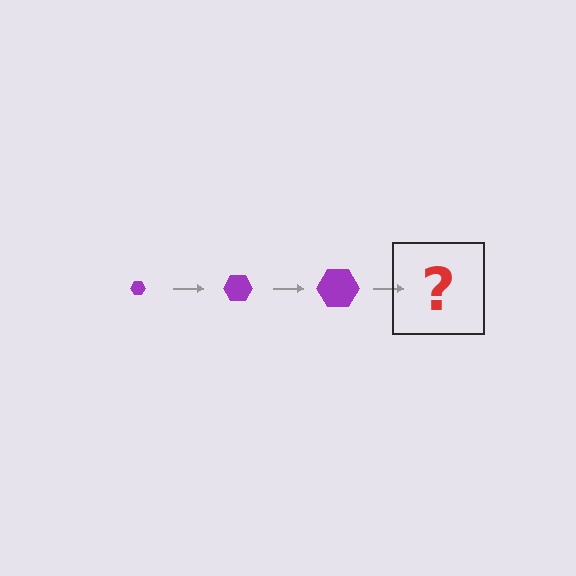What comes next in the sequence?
The next element should be a purple hexagon, larger than the previous one.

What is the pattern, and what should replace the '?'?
The pattern is that the hexagon gets progressively larger each step. The '?' should be a purple hexagon, larger than the previous one.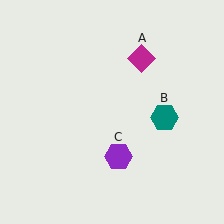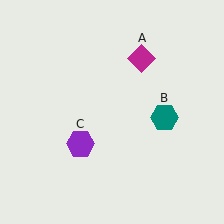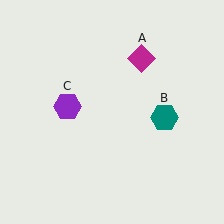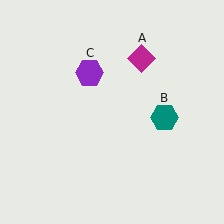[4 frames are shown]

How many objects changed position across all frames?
1 object changed position: purple hexagon (object C).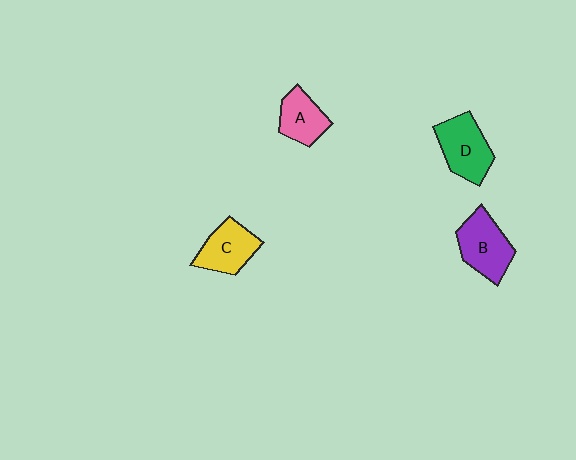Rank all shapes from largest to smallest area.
From largest to smallest: B (purple), D (green), C (yellow), A (pink).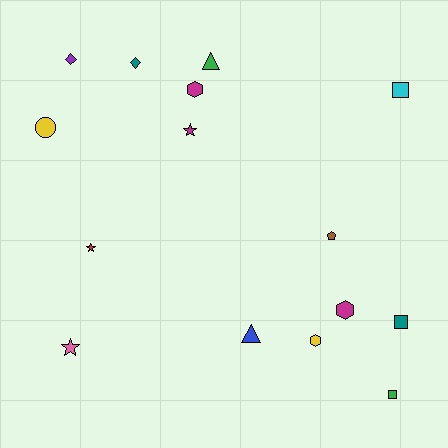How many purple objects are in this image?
There is 1 purple object.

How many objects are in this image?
There are 15 objects.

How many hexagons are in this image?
There are 3 hexagons.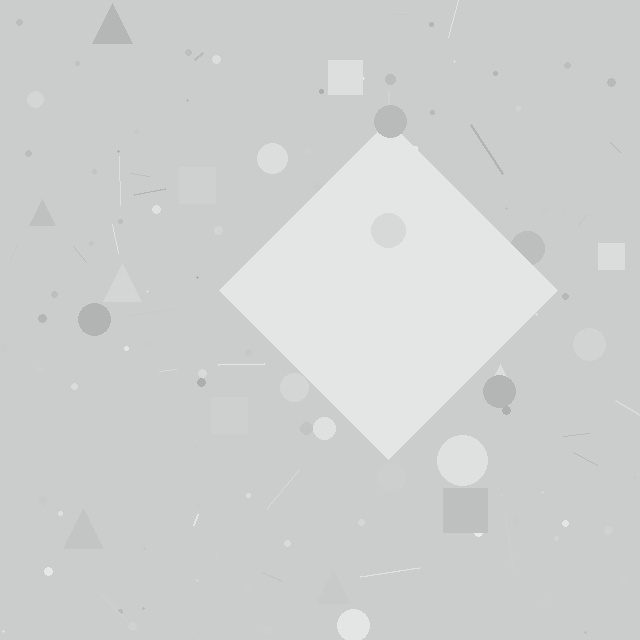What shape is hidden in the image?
A diamond is hidden in the image.